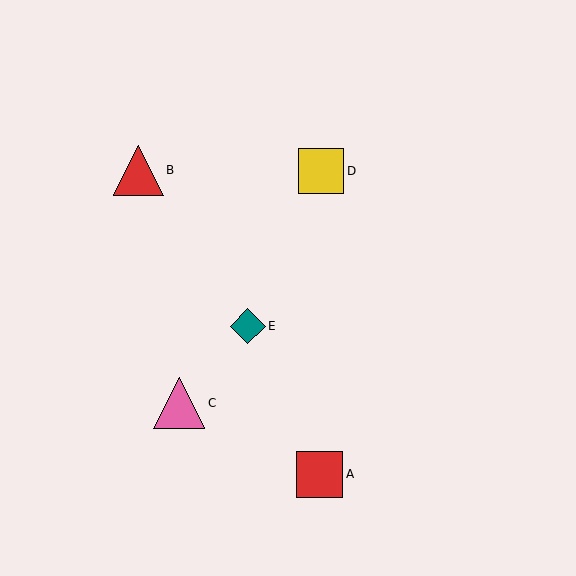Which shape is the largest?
The pink triangle (labeled C) is the largest.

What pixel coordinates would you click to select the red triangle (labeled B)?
Click at (139, 170) to select the red triangle B.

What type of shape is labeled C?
Shape C is a pink triangle.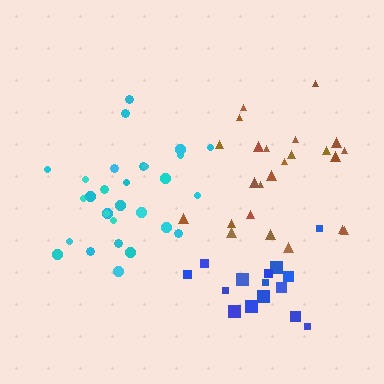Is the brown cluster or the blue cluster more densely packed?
Blue.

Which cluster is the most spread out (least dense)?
Brown.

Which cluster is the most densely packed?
Cyan.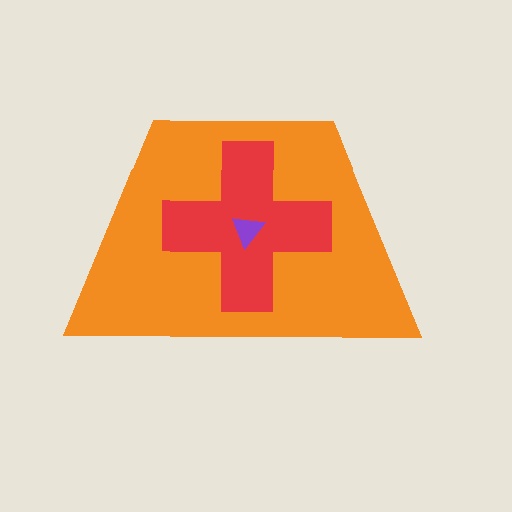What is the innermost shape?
The purple triangle.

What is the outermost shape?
The orange trapezoid.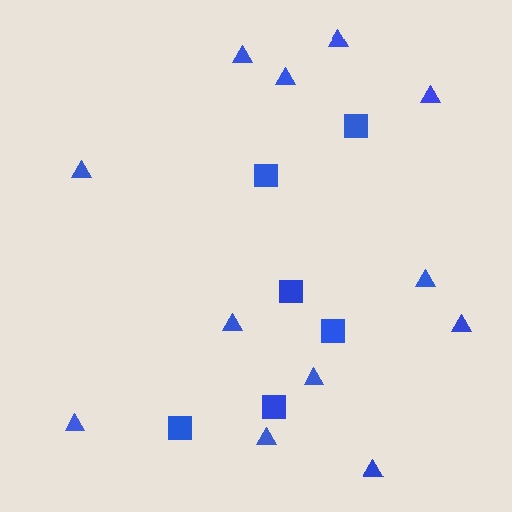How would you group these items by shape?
There are 2 groups: one group of squares (6) and one group of triangles (12).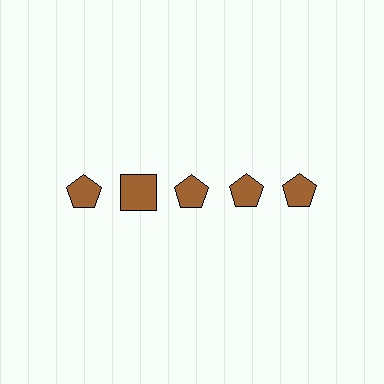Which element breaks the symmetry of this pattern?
The brown square in the top row, second from left column breaks the symmetry. All other shapes are brown pentagons.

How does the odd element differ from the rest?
It has a different shape: square instead of pentagon.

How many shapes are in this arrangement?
There are 5 shapes arranged in a grid pattern.